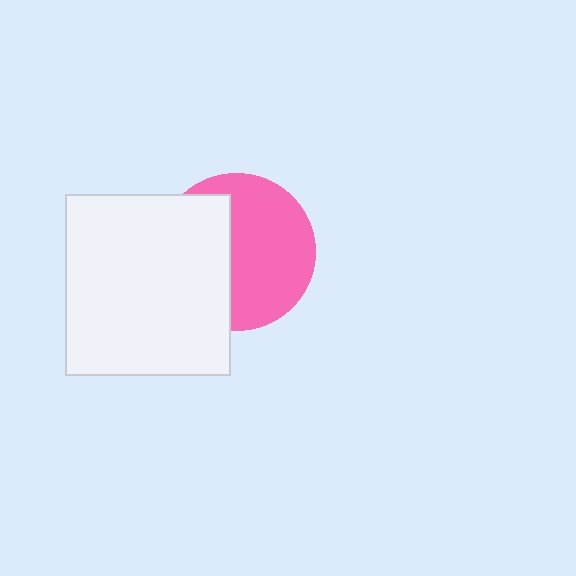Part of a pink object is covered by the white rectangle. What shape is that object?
It is a circle.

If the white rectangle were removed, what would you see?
You would see the complete pink circle.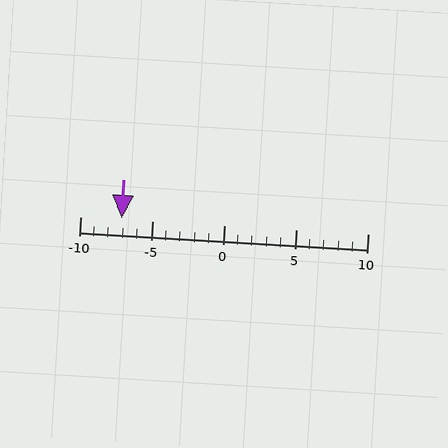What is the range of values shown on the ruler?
The ruler shows values from -10 to 10.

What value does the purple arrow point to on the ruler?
The purple arrow points to approximately -7.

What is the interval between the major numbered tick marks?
The major tick marks are spaced 5 units apart.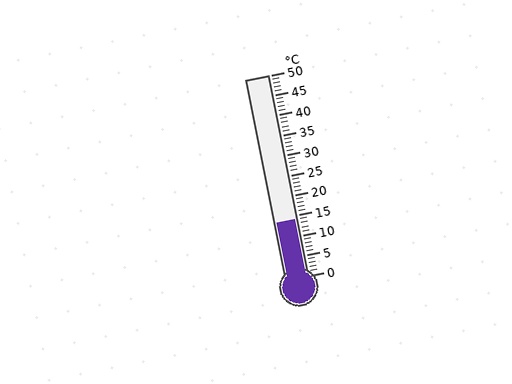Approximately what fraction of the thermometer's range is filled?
The thermometer is filled to approximately 30% of its range.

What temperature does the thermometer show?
The thermometer shows approximately 14°C.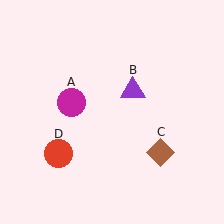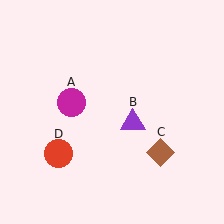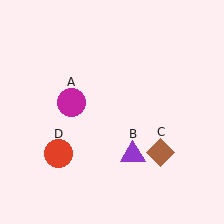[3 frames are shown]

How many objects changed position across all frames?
1 object changed position: purple triangle (object B).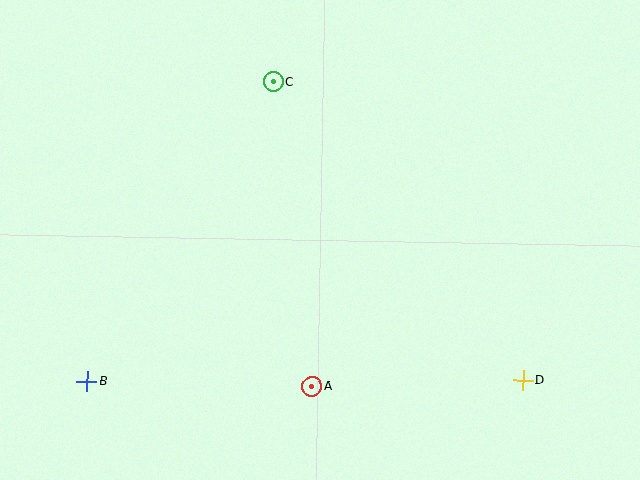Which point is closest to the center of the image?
Point A at (312, 386) is closest to the center.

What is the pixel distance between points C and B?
The distance between C and B is 352 pixels.